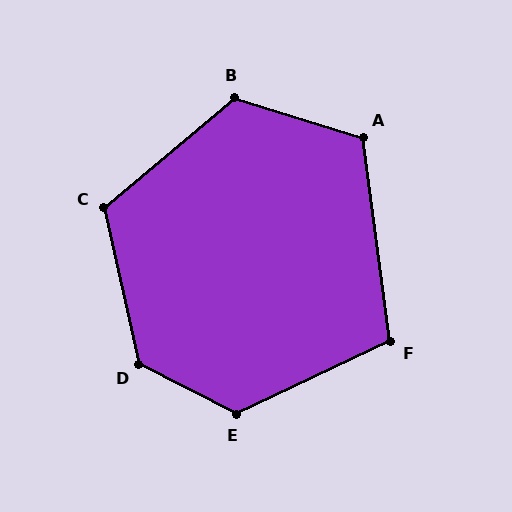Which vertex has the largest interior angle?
D, at approximately 130 degrees.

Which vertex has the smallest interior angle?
F, at approximately 108 degrees.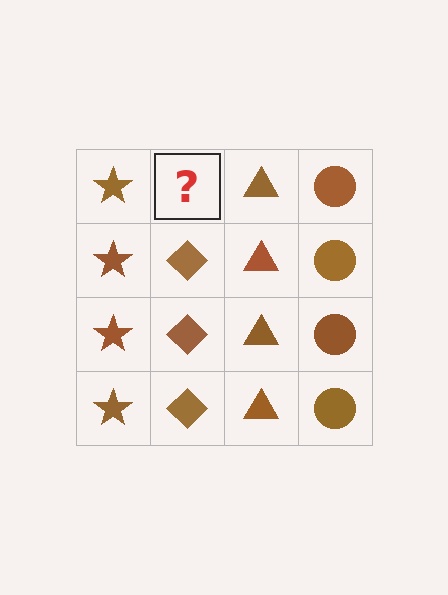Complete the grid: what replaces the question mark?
The question mark should be replaced with a brown diamond.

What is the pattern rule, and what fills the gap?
The rule is that each column has a consistent shape. The gap should be filled with a brown diamond.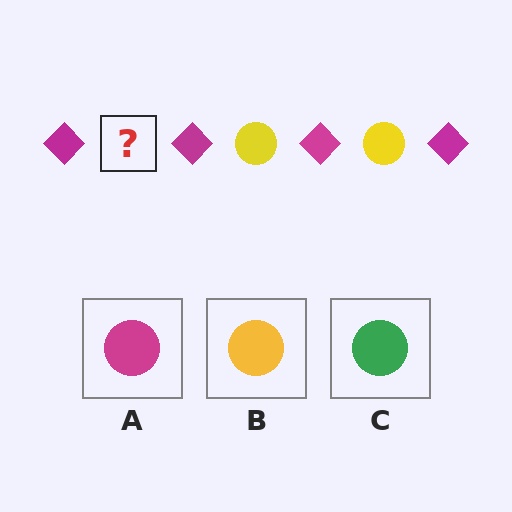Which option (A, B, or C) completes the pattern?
B.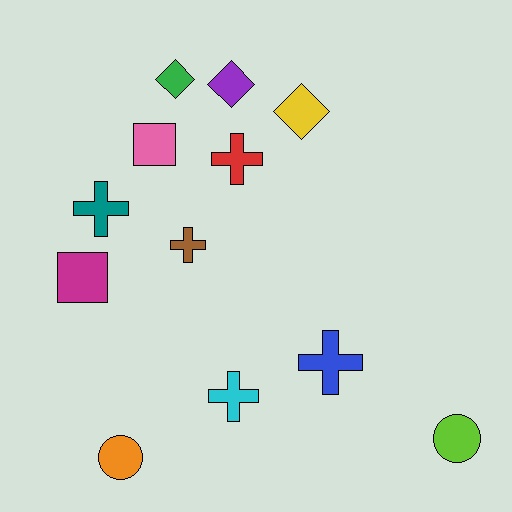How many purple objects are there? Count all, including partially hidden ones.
There is 1 purple object.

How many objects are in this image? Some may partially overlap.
There are 12 objects.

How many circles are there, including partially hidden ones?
There are 2 circles.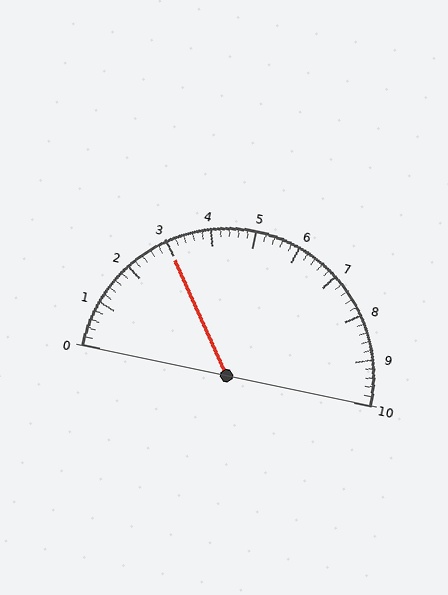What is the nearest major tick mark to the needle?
The nearest major tick mark is 3.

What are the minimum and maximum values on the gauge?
The gauge ranges from 0 to 10.